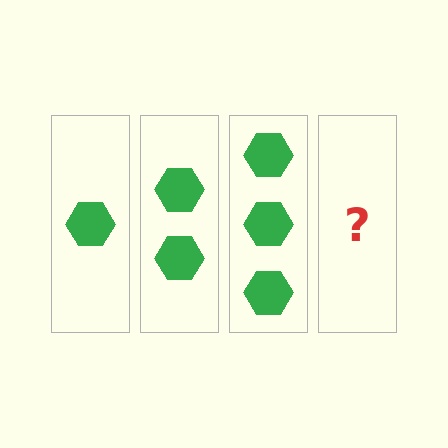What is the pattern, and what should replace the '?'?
The pattern is that each step adds one more hexagon. The '?' should be 4 hexagons.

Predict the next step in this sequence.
The next step is 4 hexagons.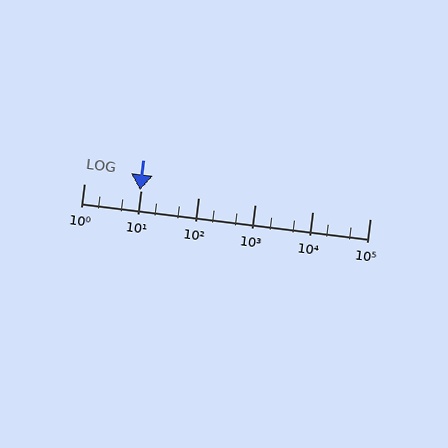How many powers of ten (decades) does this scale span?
The scale spans 5 decades, from 1 to 100000.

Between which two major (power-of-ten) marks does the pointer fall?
The pointer is between 1 and 10.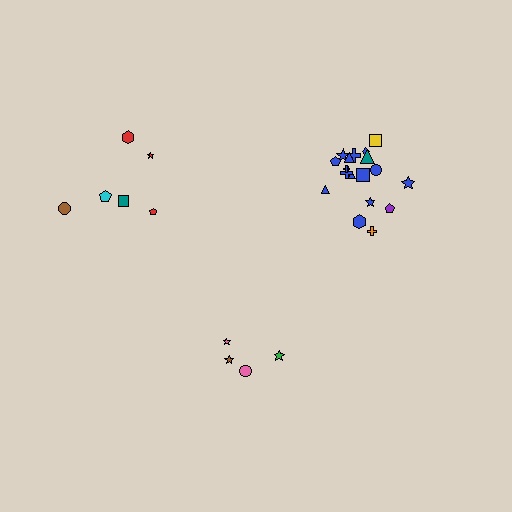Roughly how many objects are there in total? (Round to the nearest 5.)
Roughly 30 objects in total.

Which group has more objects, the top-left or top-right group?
The top-right group.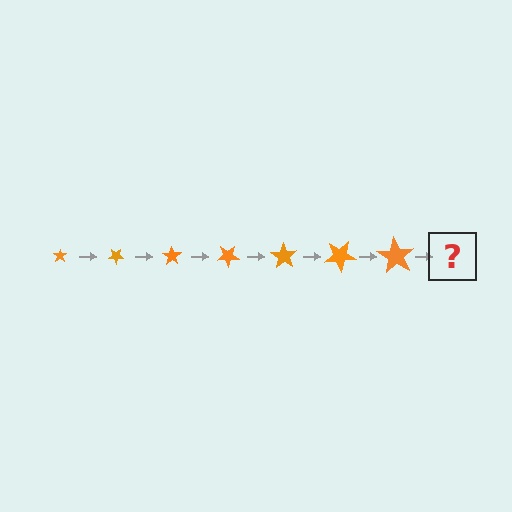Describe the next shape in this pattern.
It should be a star, larger than the previous one and rotated 245 degrees from the start.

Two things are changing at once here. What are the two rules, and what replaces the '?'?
The two rules are that the star grows larger each step and it rotates 35 degrees each step. The '?' should be a star, larger than the previous one and rotated 245 degrees from the start.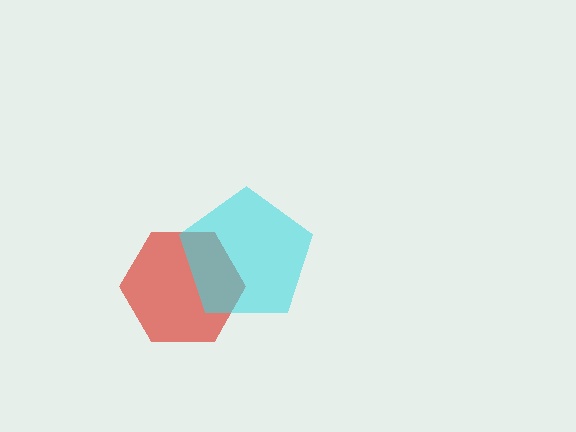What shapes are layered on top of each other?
The layered shapes are: a red hexagon, a cyan pentagon.